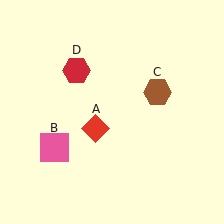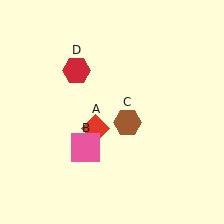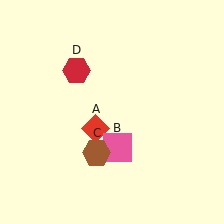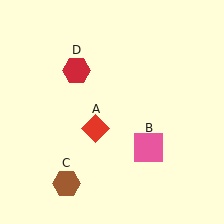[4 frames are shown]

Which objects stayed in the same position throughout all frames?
Red diamond (object A) and red hexagon (object D) remained stationary.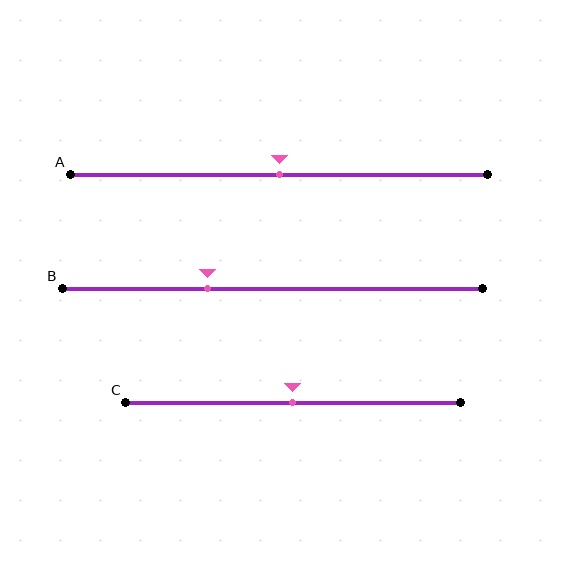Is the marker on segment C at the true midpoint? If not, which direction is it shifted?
Yes, the marker on segment C is at the true midpoint.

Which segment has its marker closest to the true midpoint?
Segment A has its marker closest to the true midpoint.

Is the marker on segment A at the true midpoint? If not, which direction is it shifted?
Yes, the marker on segment A is at the true midpoint.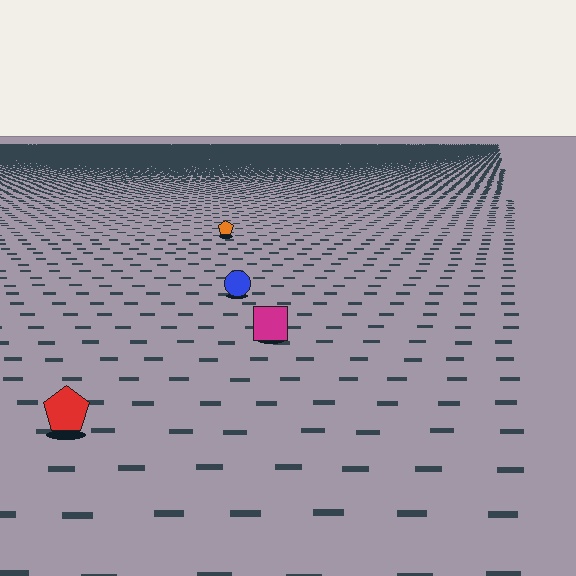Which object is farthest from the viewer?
The orange pentagon is farthest from the viewer. It appears smaller and the ground texture around it is denser.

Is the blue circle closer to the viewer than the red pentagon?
No. The red pentagon is closer — you can tell from the texture gradient: the ground texture is coarser near it.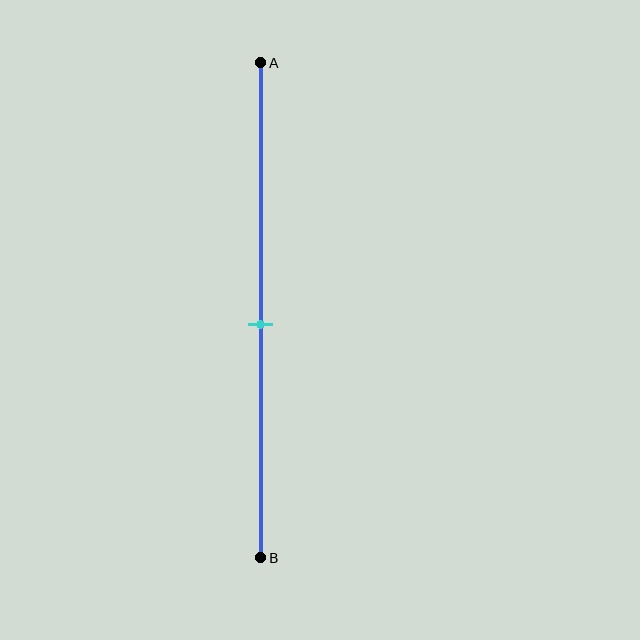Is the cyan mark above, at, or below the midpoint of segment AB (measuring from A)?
The cyan mark is approximately at the midpoint of segment AB.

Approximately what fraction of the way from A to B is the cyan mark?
The cyan mark is approximately 55% of the way from A to B.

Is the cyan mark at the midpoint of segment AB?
Yes, the mark is approximately at the midpoint.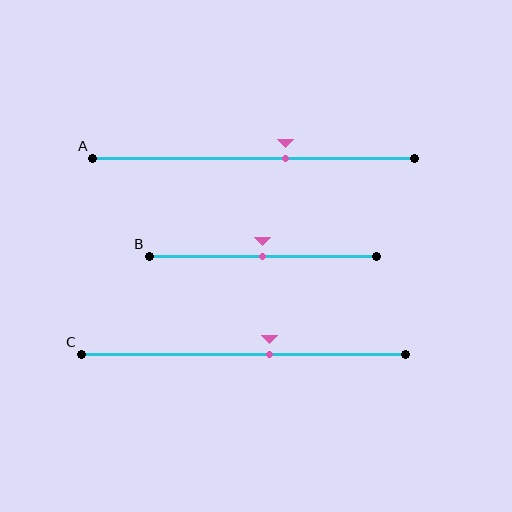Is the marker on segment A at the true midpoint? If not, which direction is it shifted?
No, the marker on segment A is shifted to the right by about 10% of the segment length.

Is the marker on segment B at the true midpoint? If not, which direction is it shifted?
Yes, the marker on segment B is at the true midpoint.